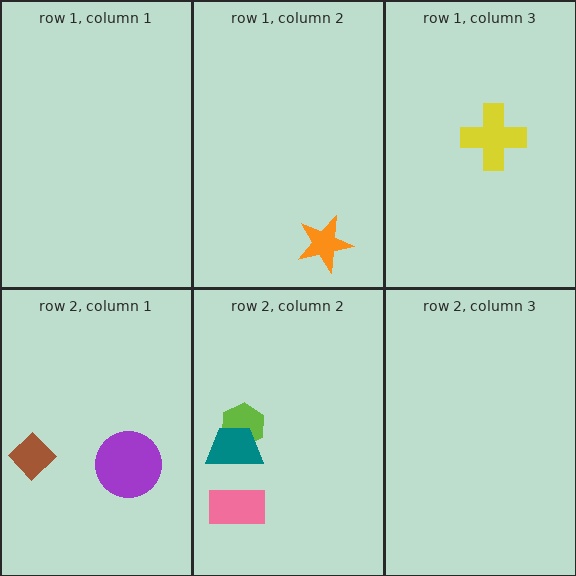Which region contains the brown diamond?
The row 2, column 1 region.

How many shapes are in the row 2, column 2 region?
3.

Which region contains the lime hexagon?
The row 2, column 2 region.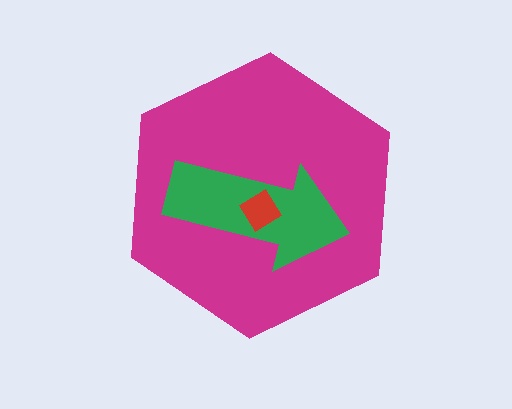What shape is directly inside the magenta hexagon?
The green arrow.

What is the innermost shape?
The red diamond.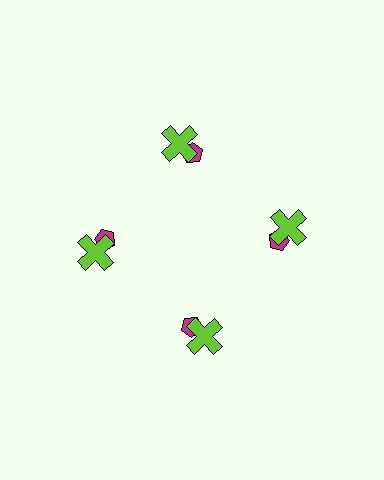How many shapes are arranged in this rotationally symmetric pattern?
There are 8 shapes, arranged in 4 groups of 2.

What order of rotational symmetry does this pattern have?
This pattern has 4-fold rotational symmetry.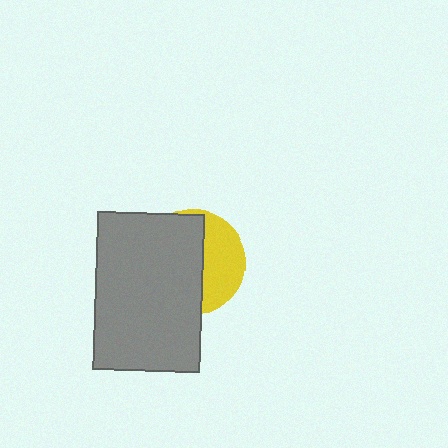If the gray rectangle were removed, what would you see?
You would see the complete yellow circle.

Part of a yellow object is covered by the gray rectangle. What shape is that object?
It is a circle.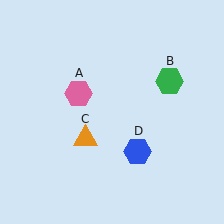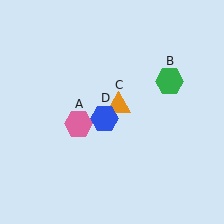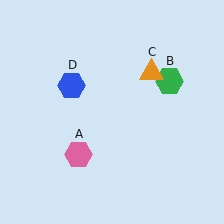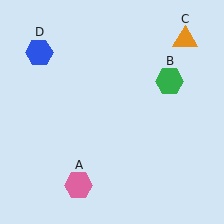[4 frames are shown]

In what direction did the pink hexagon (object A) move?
The pink hexagon (object A) moved down.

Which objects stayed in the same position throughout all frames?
Green hexagon (object B) remained stationary.